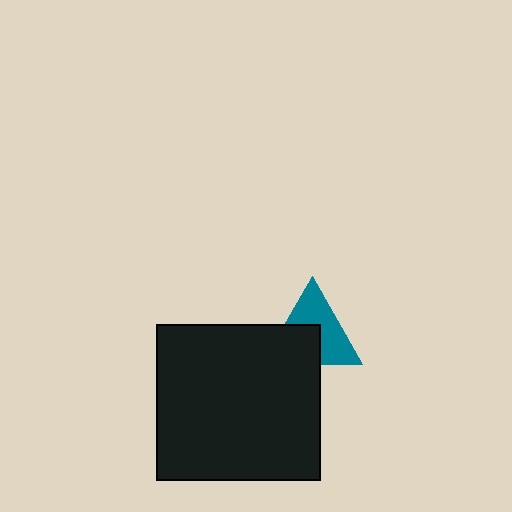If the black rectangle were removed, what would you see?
You would see the complete teal triangle.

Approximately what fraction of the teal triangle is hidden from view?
Roughly 44% of the teal triangle is hidden behind the black rectangle.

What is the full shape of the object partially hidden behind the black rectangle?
The partially hidden object is a teal triangle.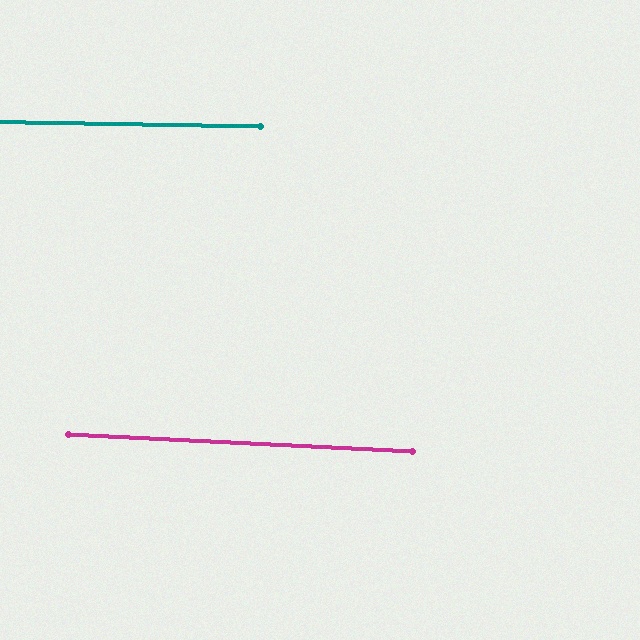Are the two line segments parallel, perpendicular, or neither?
Parallel — their directions differ by only 1.7°.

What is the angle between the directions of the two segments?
Approximately 2 degrees.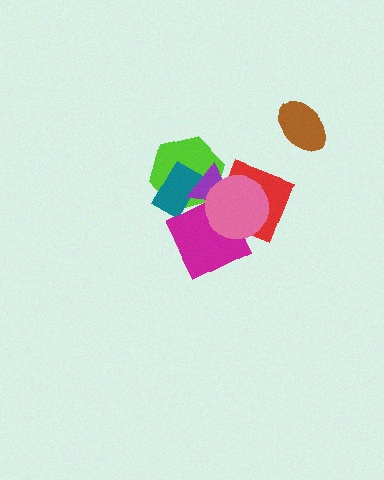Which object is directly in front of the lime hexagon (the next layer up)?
The teal rectangle is directly in front of the lime hexagon.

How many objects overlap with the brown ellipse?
0 objects overlap with the brown ellipse.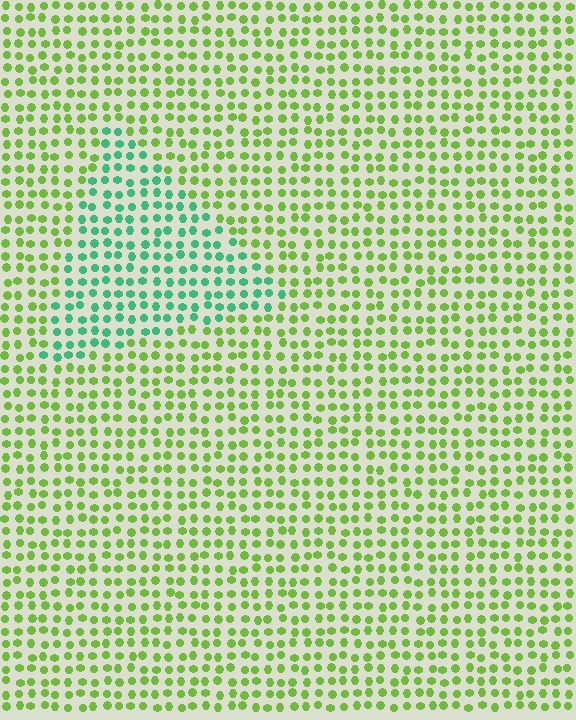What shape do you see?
I see a triangle.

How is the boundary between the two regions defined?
The boundary is defined purely by a slight shift in hue (about 54 degrees). Spacing, size, and orientation are identical on both sides.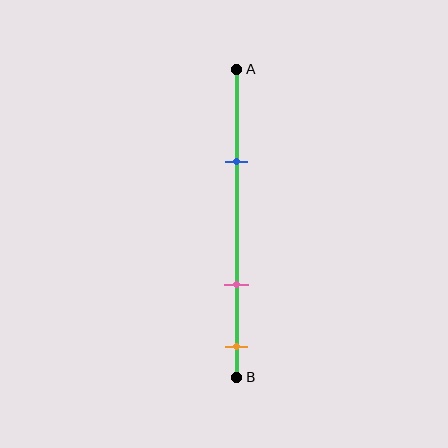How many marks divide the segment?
There are 3 marks dividing the segment.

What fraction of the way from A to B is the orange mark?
The orange mark is approximately 90% (0.9) of the way from A to B.